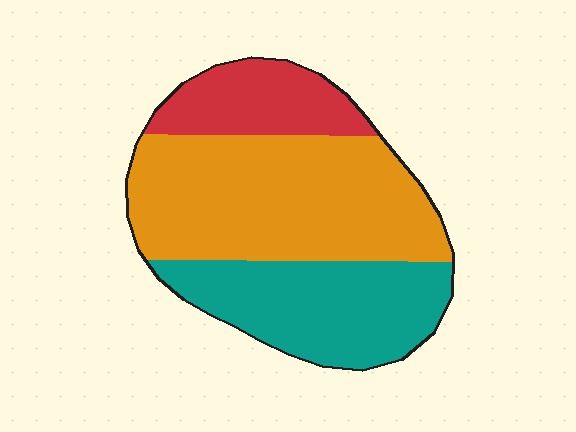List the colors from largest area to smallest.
From largest to smallest: orange, teal, red.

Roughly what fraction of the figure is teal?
Teal takes up about one third (1/3) of the figure.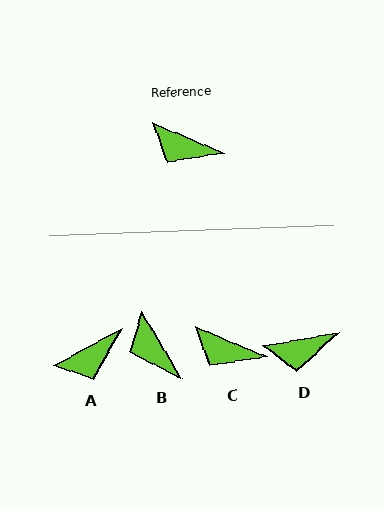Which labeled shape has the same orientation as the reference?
C.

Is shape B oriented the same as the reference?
No, it is off by about 36 degrees.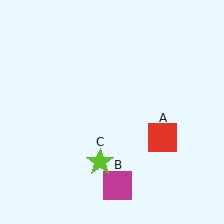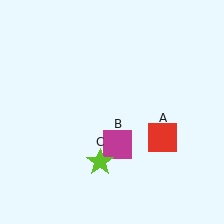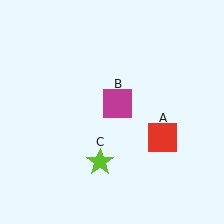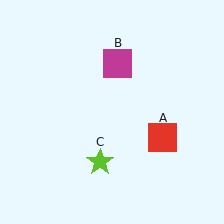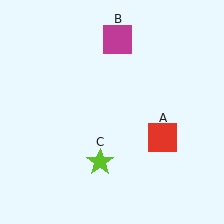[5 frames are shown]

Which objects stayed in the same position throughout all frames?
Red square (object A) and lime star (object C) remained stationary.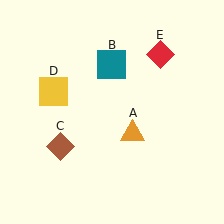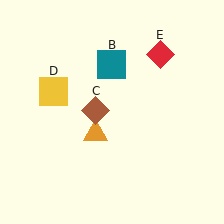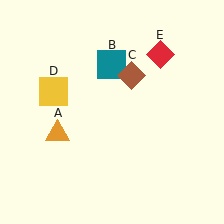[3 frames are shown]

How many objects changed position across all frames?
2 objects changed position: orange triangle (object A), brown diamond (object C).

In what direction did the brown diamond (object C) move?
The brown diamond (object C) moved up and to the right.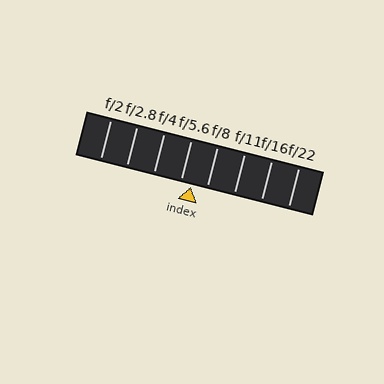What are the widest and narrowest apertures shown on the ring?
The widest aperture shown is f/2 and the narrowest is f/22.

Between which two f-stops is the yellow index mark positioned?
The index mark is between f/5.6 and f/8.